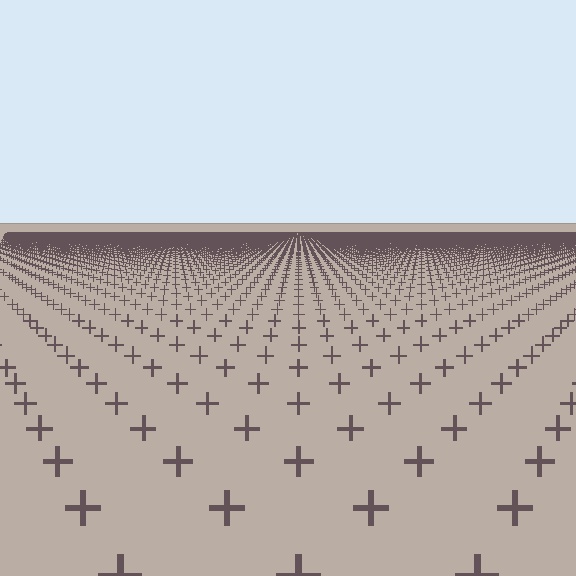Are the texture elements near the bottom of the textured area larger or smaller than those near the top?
Larger. Near the bottom, elements are closer to the viewer and appear at a bigger on-screen size.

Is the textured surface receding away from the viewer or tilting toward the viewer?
The surface is receding away from the viewer. Texture elements get smaller and denser toward the top.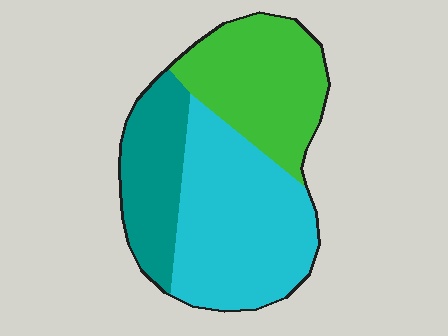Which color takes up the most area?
Cyan, at roughly 45%.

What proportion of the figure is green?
Green takes up about one third (1/3) of the figure.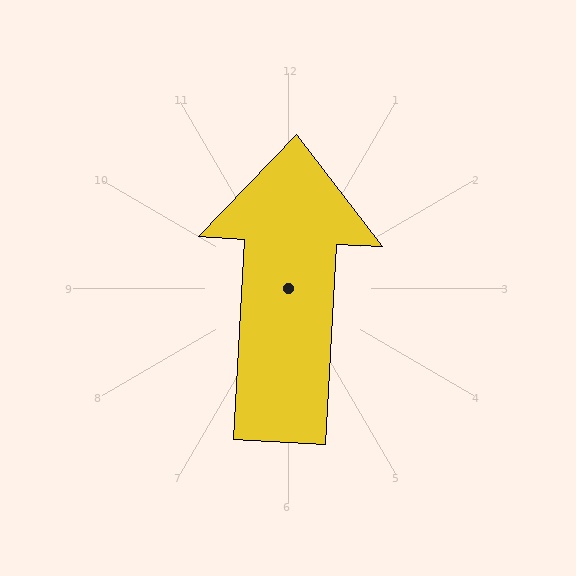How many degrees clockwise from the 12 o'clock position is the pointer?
Approximately 3 degrees.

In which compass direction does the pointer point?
North.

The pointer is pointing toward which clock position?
Roughly 12 o'clock.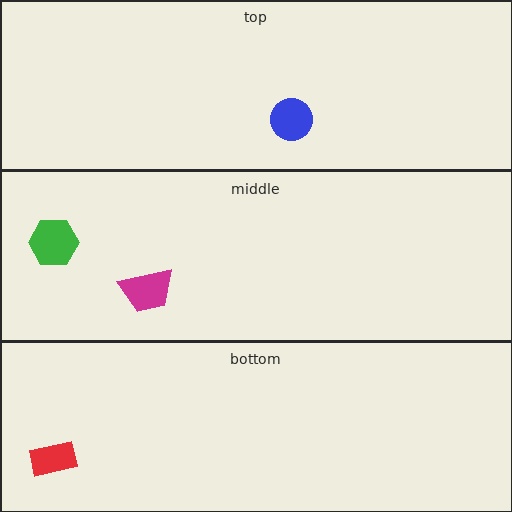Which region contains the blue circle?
The top region.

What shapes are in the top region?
The blue circle.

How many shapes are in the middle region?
2.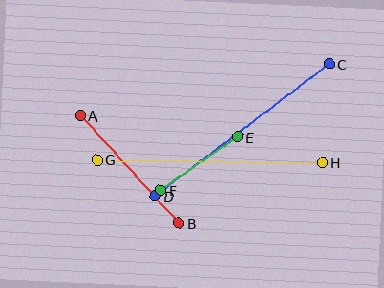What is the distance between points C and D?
The distance is approximately 218 pixels.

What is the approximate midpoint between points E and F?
The midpoint is at approximately (199, 164) pixels.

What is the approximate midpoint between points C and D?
The midpoint is at approximately (242, 130) pixels.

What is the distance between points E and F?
The distance is approximately 94 pixels.